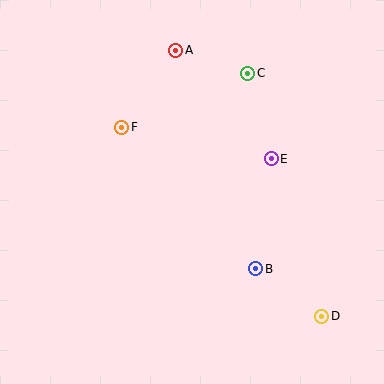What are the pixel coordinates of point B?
Point B is at (256, 269).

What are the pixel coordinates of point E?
Point E is at (271, 159).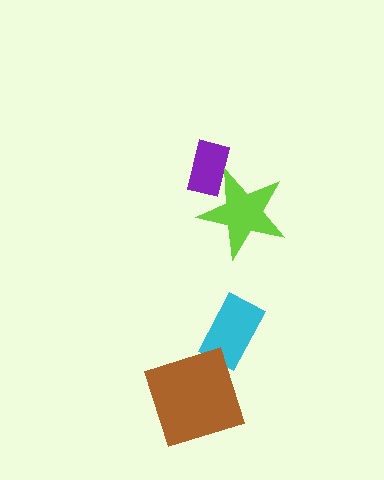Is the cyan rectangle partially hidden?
No, no other shape covers it.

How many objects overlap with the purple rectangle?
1 object overlaps with the purple rectangle.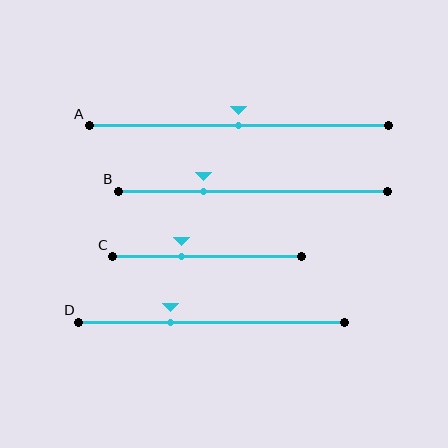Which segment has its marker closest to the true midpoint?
Segment A has its marker closest to the true midpoint.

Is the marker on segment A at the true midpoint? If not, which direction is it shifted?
Yes, the marker on segment A is at the true midpoint.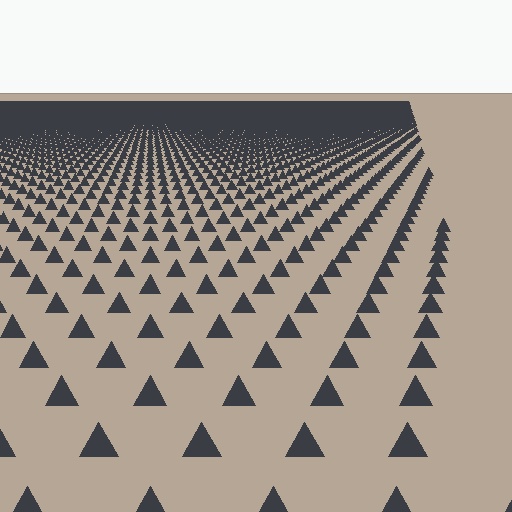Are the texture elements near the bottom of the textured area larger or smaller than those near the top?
Larger. Near the bottom, elements are closer to the viewer and appear at a bigger on-screen size.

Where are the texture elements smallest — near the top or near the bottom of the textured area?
Near the top.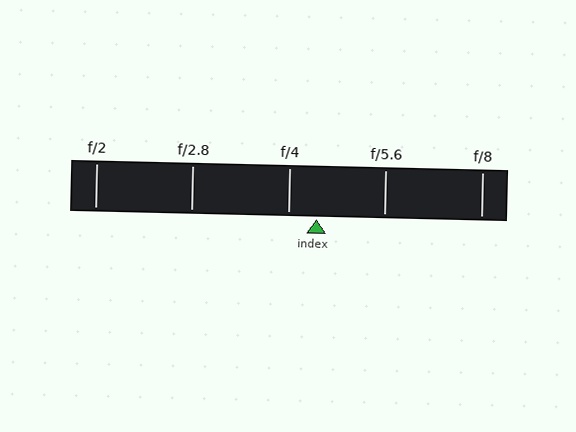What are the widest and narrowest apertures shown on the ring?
The widest aperture shown is f/2 and the narrowest is f/8.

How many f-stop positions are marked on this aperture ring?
There are 5 f-stop positions marked.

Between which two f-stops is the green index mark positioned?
The index mark is between f/4 and f/5.6.